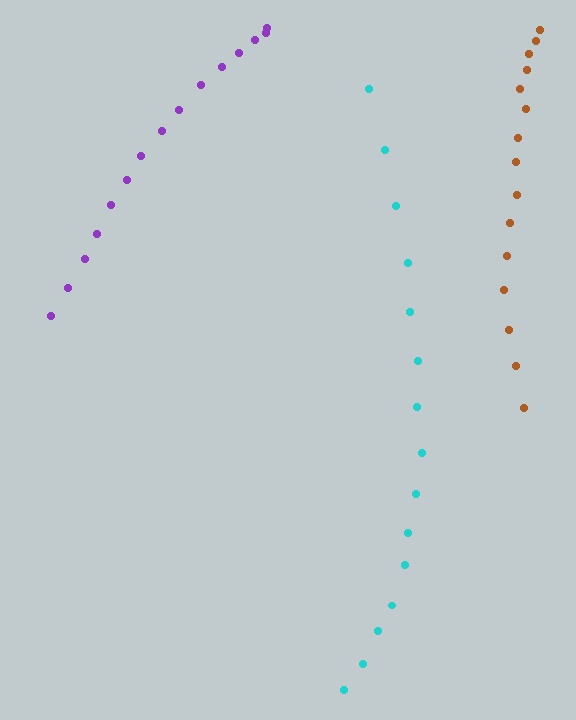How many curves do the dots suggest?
There are 3 distinct paths.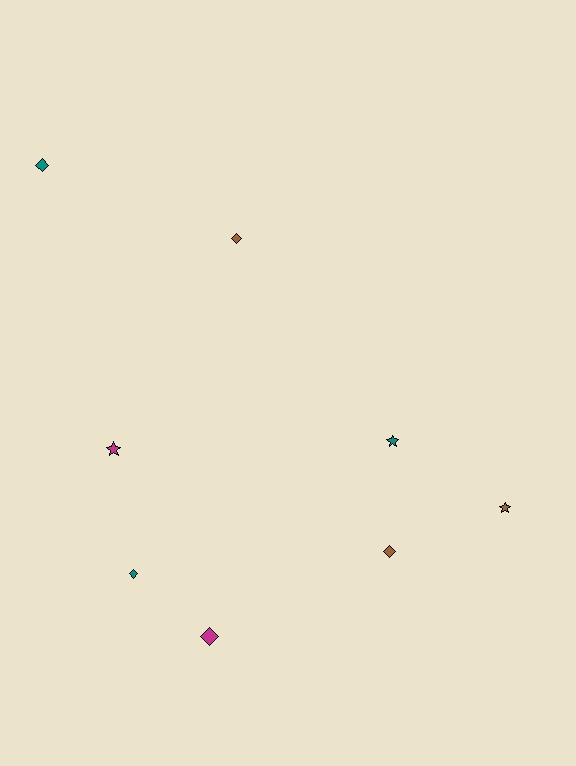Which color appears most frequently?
Teal, with 3 objects.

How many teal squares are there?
There are no teal squares.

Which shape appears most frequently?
Diamond, with 5 objects.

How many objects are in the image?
There are 8 objects.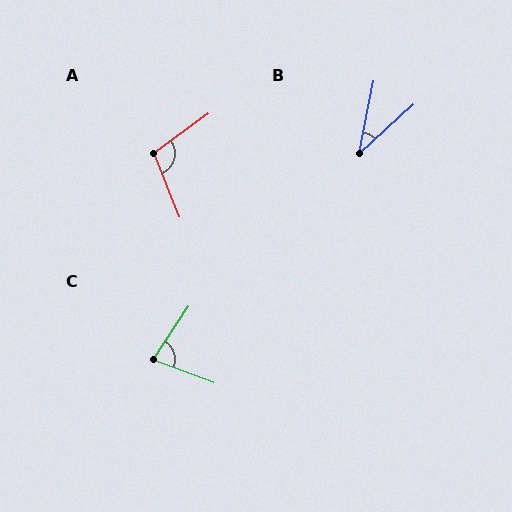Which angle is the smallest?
B, at approximately 36 degrees.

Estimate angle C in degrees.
Approximately 76 degrees.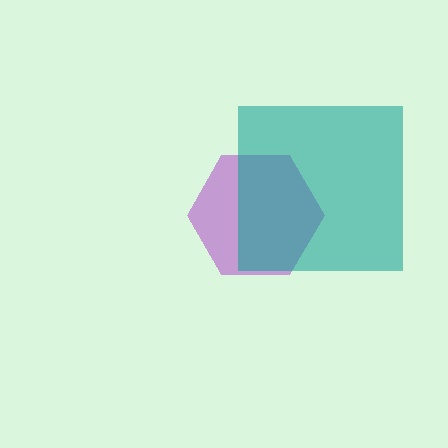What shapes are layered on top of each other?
The layered shapes are: a purple hexagon, a teal square.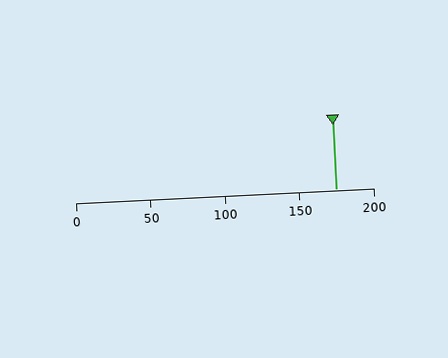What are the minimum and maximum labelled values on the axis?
The axis runs from 0 to 200.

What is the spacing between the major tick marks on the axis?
The major ticks are spaced 50 apart.